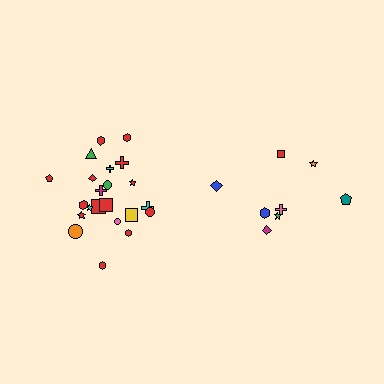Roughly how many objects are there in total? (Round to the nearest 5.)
Roughly 30 objects in total.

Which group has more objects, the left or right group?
The left group.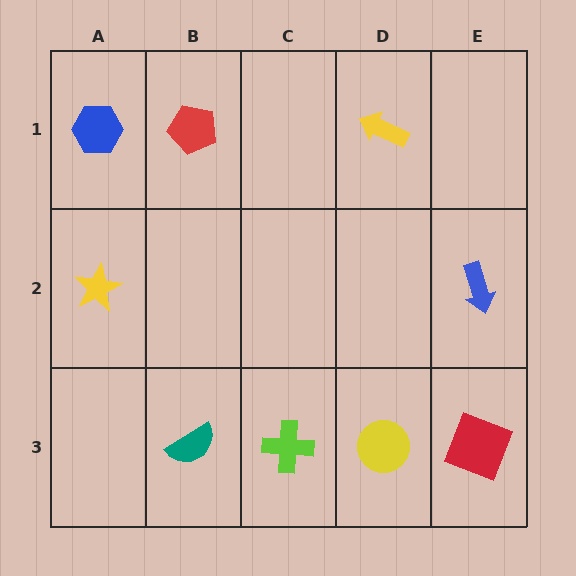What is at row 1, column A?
A blue hexagon.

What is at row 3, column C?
A lime cross.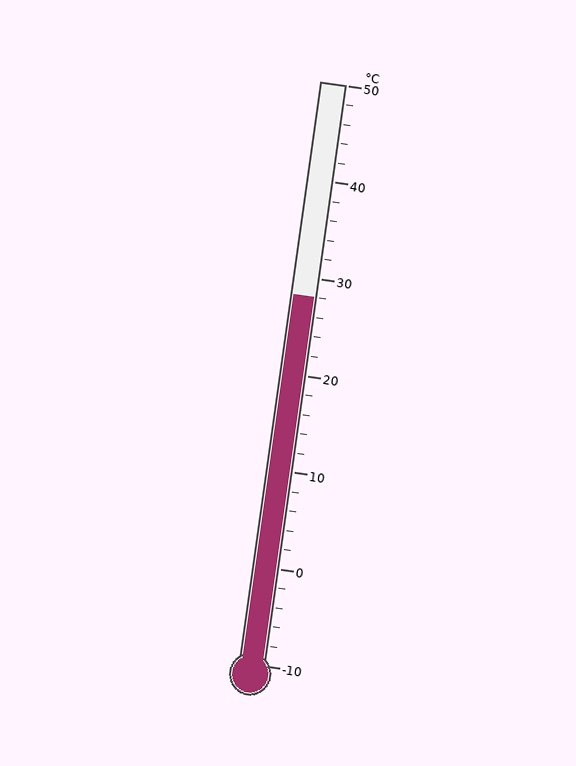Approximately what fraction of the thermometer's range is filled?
The thermometer is filled to approximately 65% of its range.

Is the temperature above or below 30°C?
The temperature is below 30°C.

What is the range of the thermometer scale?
The thermometer scale ranges from -10°C to 50°C.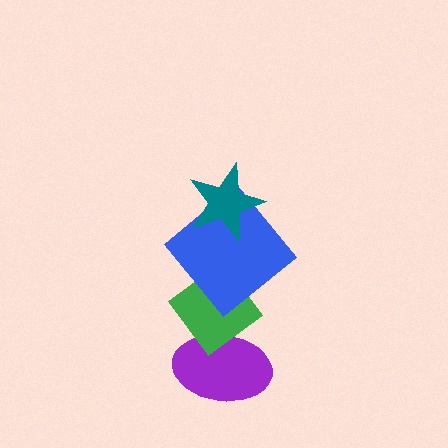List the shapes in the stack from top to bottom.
From top to bottom: the teal star, the blue diamond, the green diamond, the purple ellipse.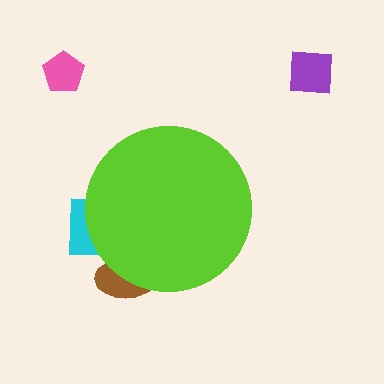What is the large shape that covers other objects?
A lime circle.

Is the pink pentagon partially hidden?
No, the pink pentagon is fully visible.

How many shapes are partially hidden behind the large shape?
2 shapes are partially hidden.